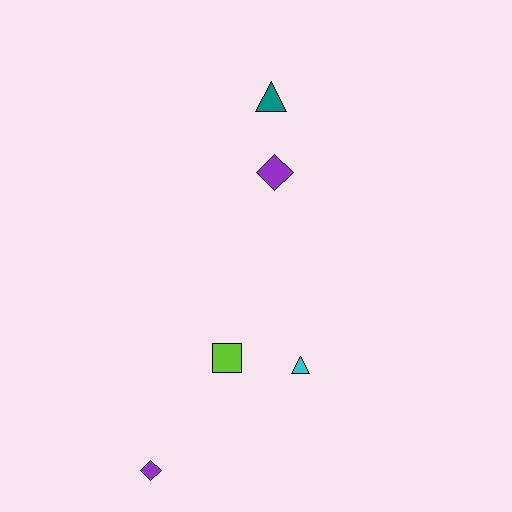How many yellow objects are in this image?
There are no yellow objects.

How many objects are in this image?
There are 5 objects.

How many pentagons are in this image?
There are no pentagons.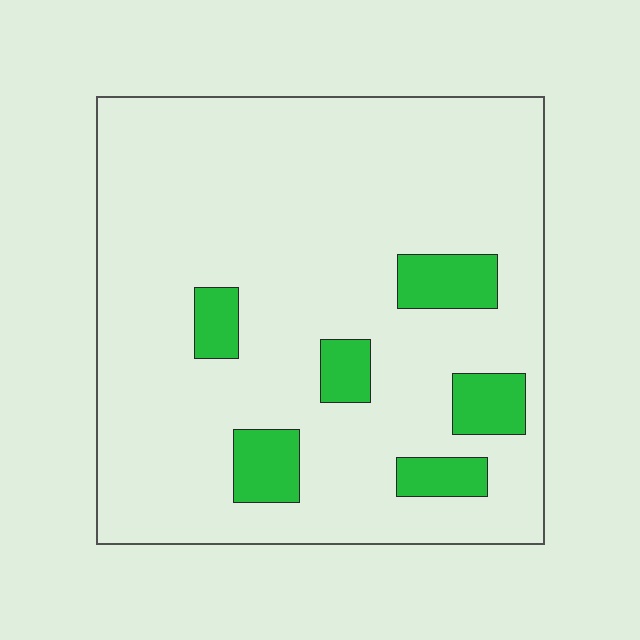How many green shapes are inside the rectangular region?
6.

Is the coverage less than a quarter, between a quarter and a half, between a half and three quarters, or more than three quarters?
Less than a quarter.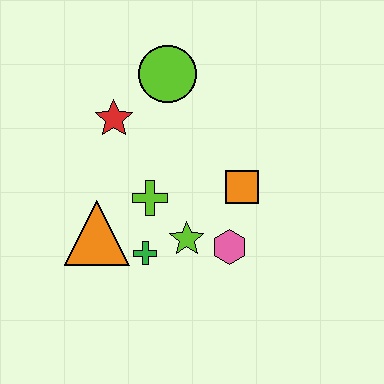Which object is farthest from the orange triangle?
The lime circle is farthest from the orange triangle.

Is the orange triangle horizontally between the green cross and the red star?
No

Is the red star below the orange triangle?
No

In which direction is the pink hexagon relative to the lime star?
The pink hexagon is to the right of the lime star.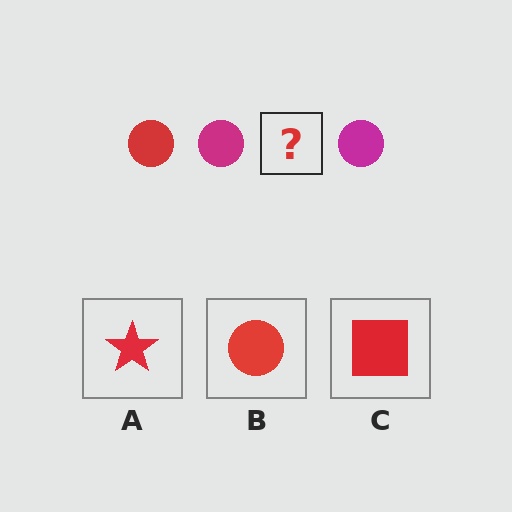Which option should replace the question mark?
Option B.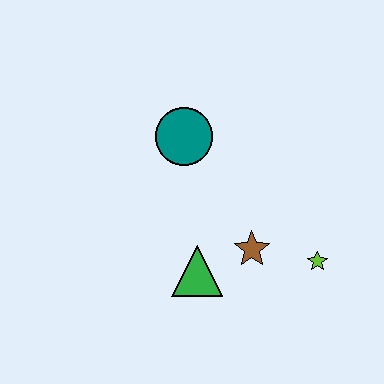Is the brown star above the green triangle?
Yes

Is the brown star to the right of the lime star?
No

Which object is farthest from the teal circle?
The lime star is farthest from the teal circle.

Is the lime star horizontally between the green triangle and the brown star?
No